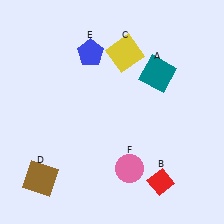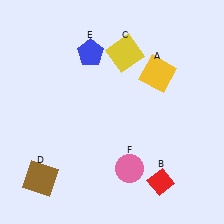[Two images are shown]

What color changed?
The square (A) changed from teal in Image 1 to yellow in Image 2.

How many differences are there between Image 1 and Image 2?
There is 1 difference between the two images.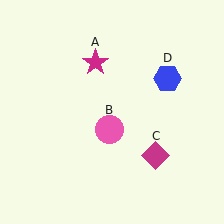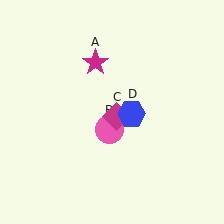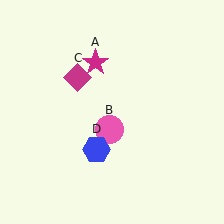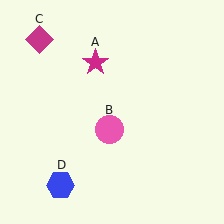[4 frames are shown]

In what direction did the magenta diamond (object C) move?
The magenta diamond (object C) moved up and to the left.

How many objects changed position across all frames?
2 objects changed position: magenta diamond (object C), blue hexagon (object D).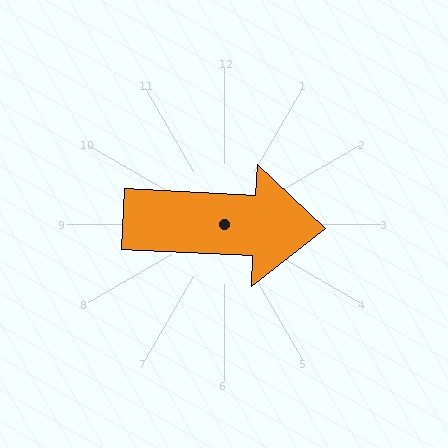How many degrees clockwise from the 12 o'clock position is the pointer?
Approximately 93 degrees.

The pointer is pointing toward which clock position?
Roughly 3 o'clock.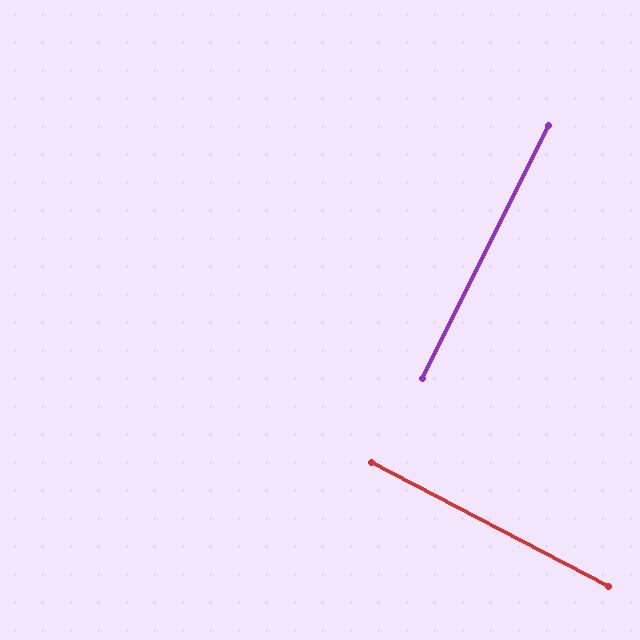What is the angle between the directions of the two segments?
Approximately 89 degrees.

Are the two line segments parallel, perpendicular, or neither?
Perpendicular — they meet at approximately 89°.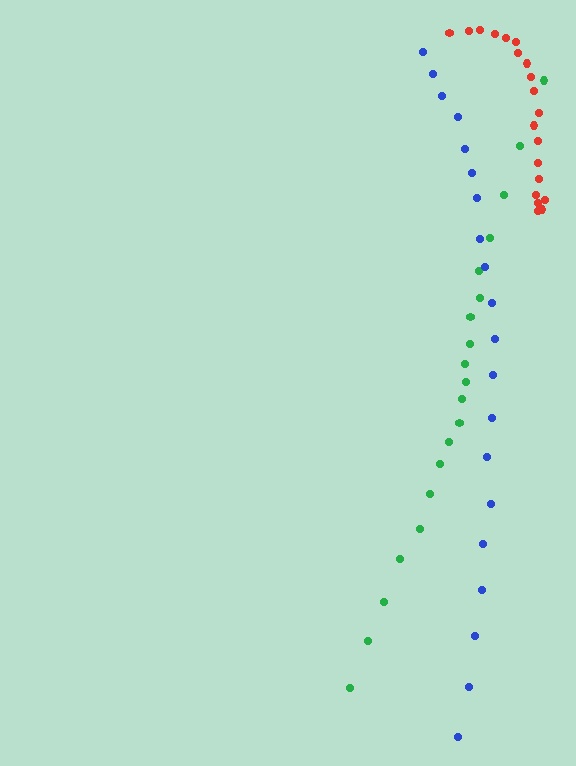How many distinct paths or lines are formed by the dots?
There are 3 distinct paths.